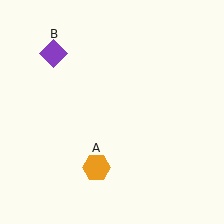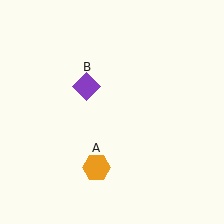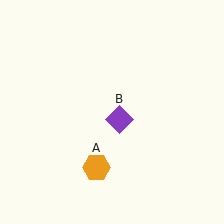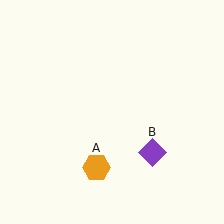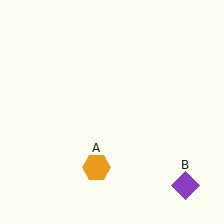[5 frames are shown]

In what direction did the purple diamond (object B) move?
The purple diamond (object B) moved down and to the right.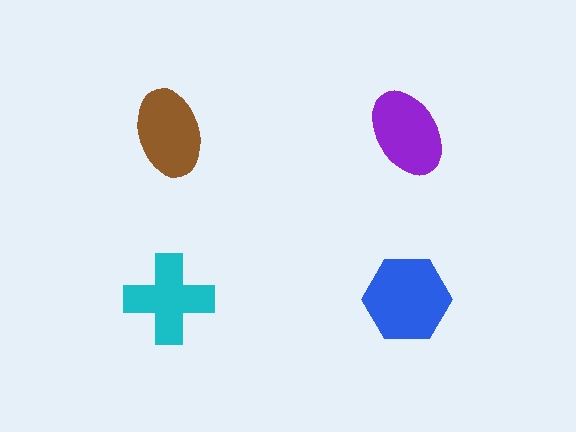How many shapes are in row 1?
2 shapes.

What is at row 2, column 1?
A cyan cross.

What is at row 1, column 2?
A purple ellipse.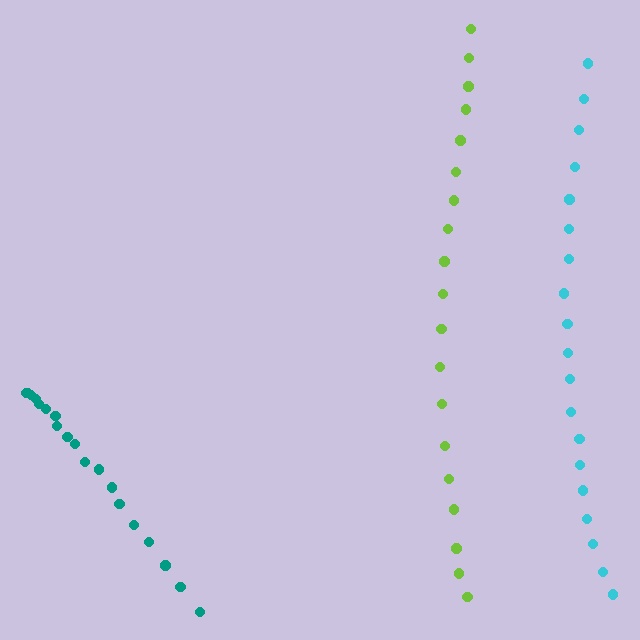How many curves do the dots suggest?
There are 3 distinct paths.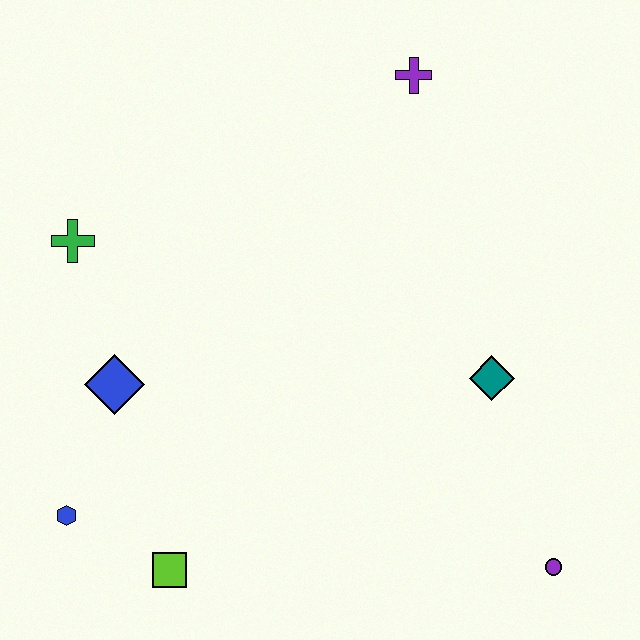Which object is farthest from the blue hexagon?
The purple cross is farthest from the blue hexagon.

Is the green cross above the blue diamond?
Yes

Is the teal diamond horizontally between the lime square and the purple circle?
Yes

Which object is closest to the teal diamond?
The purple circle is closest to the teal diamond.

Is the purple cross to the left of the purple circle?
Yes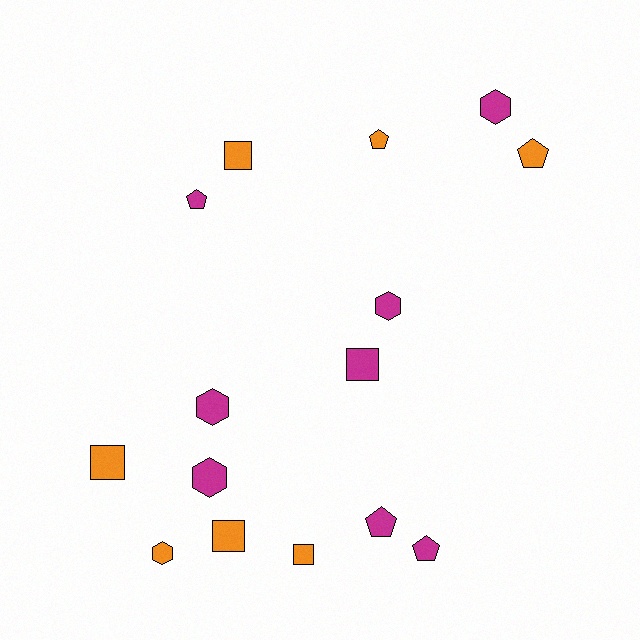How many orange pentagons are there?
There are 2 orange pentagons.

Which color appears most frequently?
Magenta, with 8 objects.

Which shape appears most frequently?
Hexagon, with 5 objects.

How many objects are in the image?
There are 15 objects.